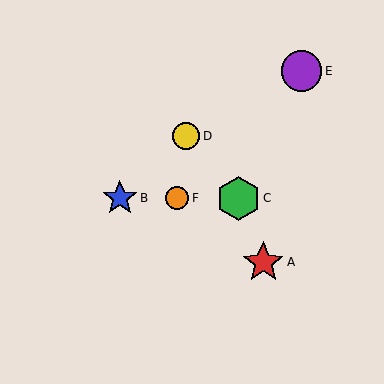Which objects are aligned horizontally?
Objects B, C, F are aligned horizontally.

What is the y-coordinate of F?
Object F is at y≈198.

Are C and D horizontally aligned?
No, C is at y≈198 and D is at y≈136.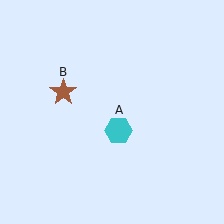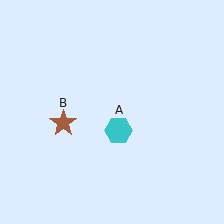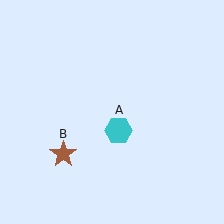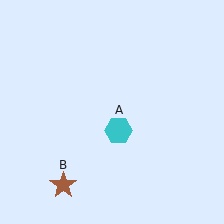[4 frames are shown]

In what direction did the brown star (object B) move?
The brown star (object B) moved down.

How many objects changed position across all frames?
1 object changed position: brown star (object B).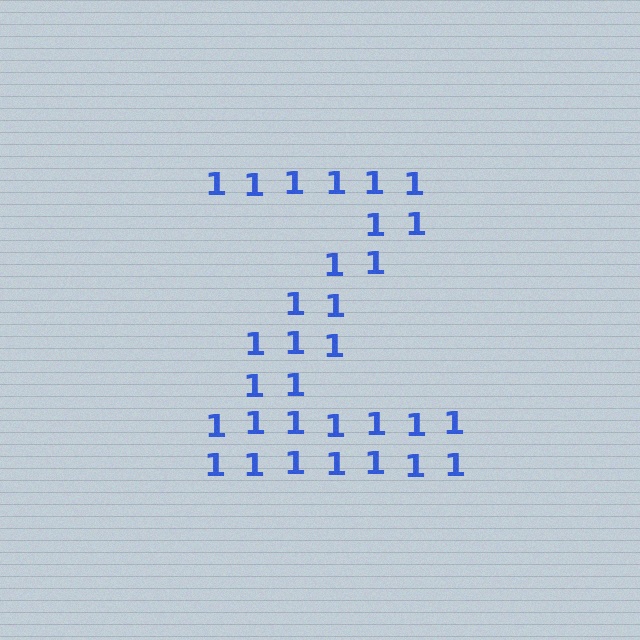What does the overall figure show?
The overall figure shows the letter Z.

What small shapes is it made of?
It is made of small digit 1's.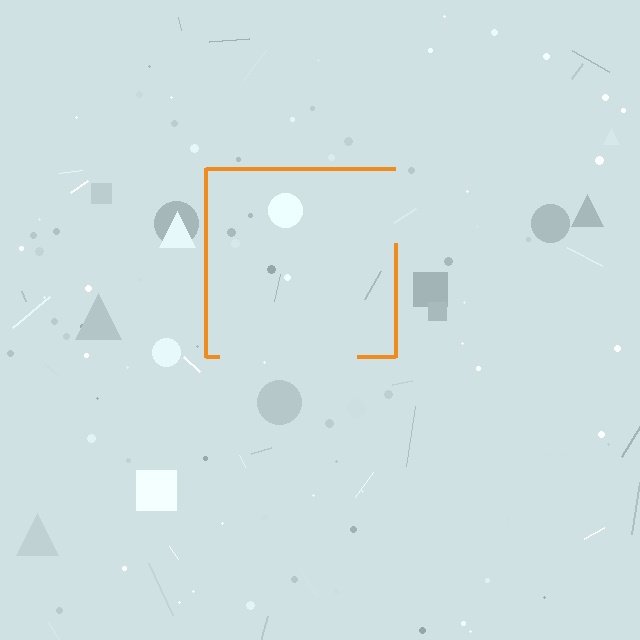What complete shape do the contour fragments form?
The contour fragments form a square.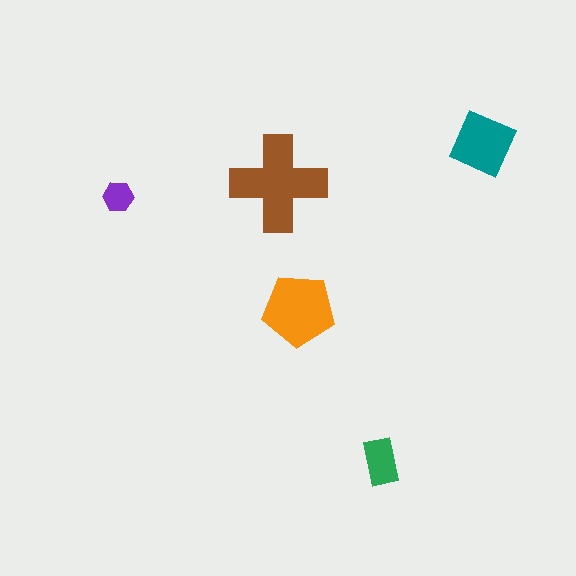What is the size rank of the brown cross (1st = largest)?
1st.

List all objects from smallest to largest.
The purple hexagon, the green rectangle, the teal square, the orange pentagon, the brown cross.